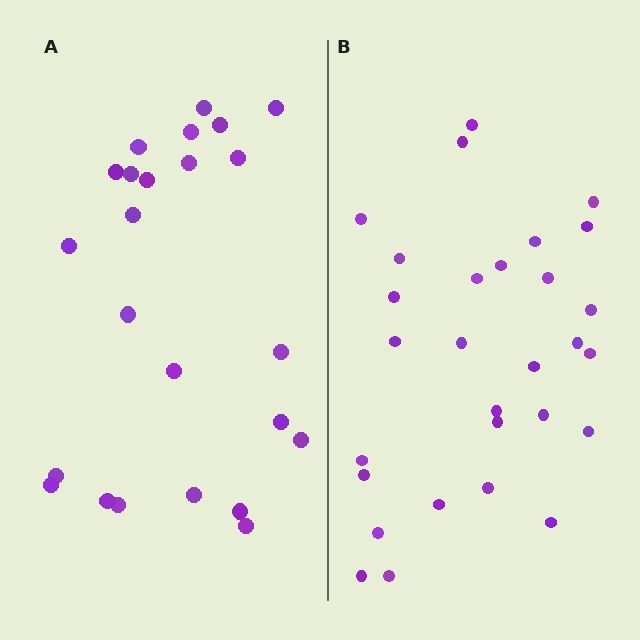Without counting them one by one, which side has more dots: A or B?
Region B (the right region) has more dots.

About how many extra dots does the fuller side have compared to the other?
Region B has about 5 more dots than region A.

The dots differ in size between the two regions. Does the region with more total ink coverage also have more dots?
No. Region A has more total ink coverage because its dots are larger, but region B actually contains more individual dots. Total area can be misleading — the number of items is what matters here.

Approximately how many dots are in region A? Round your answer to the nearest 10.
About 20 dots. (The exact count is 24, which rounds to 20.)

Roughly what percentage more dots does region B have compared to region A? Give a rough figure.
About 20% more.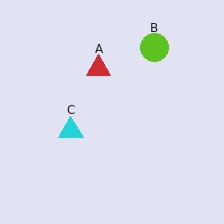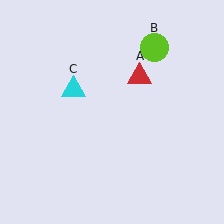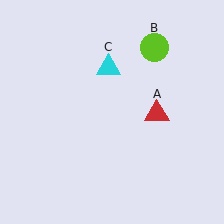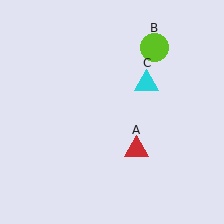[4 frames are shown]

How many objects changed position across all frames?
2 objects changed position: red triangle (object A), cyan triangle (object C).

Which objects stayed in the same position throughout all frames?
Lime circle (object B) remained stationary.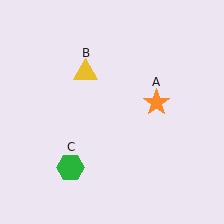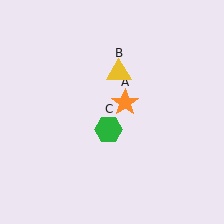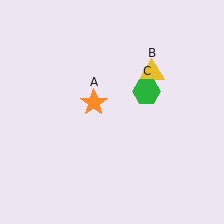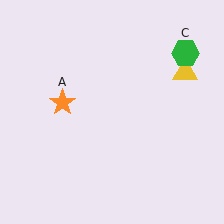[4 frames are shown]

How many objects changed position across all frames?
3 objects changed position: orange star (object A), yellow triangle (object B), green hexagon (object C).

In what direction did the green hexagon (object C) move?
The green hexagon (object C) moved up and to the right.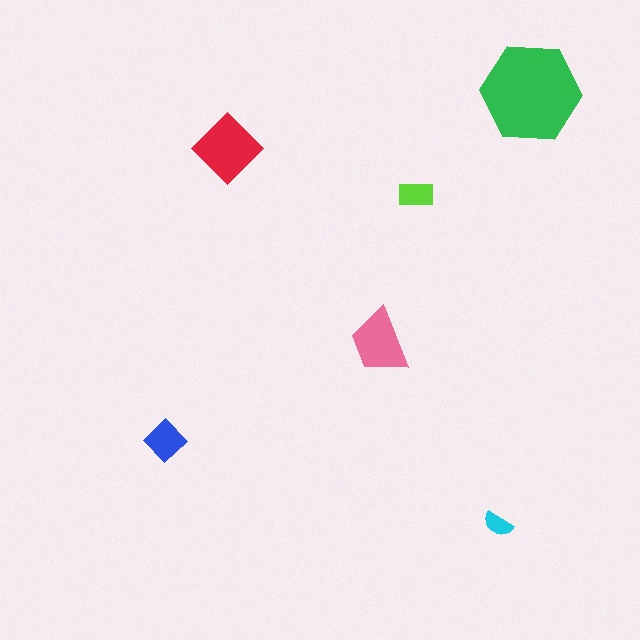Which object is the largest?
The green hexagon.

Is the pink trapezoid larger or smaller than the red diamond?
Smaller.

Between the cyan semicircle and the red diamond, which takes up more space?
The red diamond.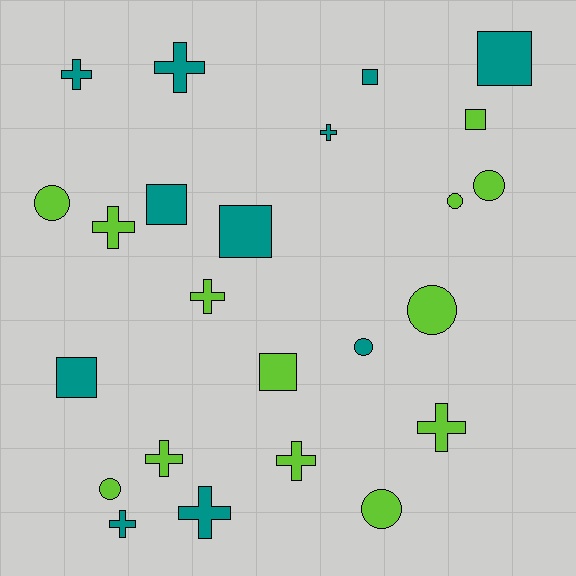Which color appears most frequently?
Lime, with 13 objects.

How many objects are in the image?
There are 24 objects.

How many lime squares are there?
There are 2 lime squares.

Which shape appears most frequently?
Cross, with 10 objects.